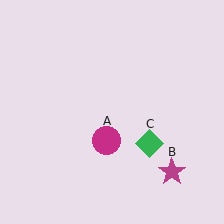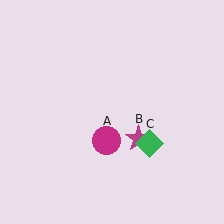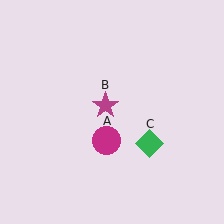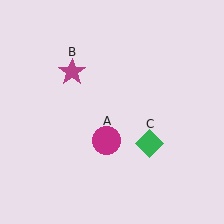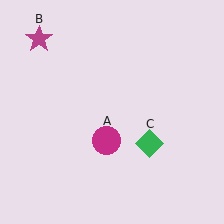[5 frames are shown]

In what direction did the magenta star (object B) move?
The magenta star (object B) moved up and to the left.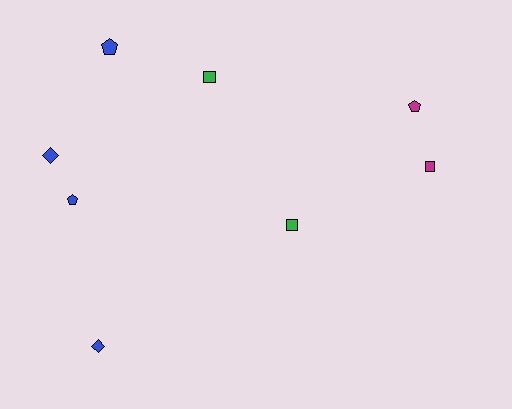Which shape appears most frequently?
Square, with 3 objects.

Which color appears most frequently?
Blue, with 4 objects.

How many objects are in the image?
There are 8 objects.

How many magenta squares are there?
There is 1 magenta square.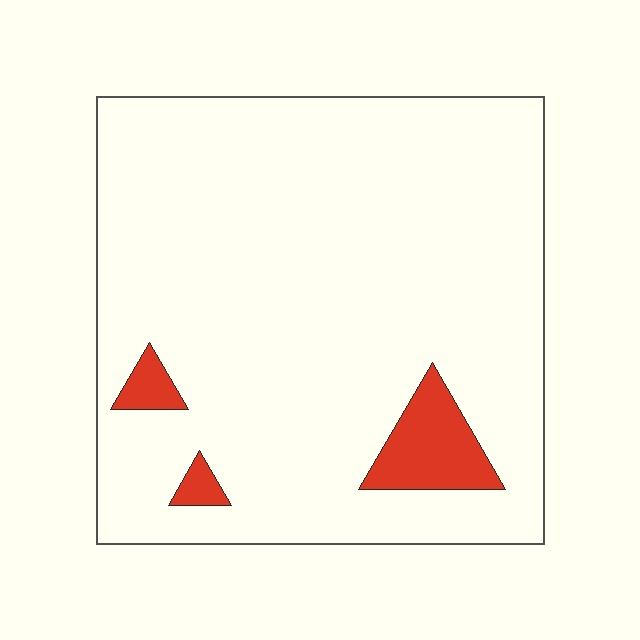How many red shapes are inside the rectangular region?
3.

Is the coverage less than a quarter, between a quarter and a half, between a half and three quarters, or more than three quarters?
Less than a quarter.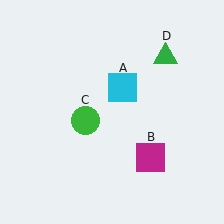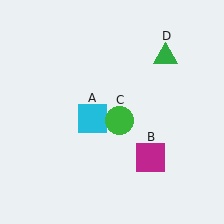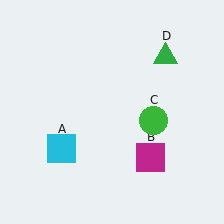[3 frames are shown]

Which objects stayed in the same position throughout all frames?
Magenta square (object B) and green triangle (object D) remained stationary.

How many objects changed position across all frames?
2 objects changed position: cyan square (object A), green circle (object C).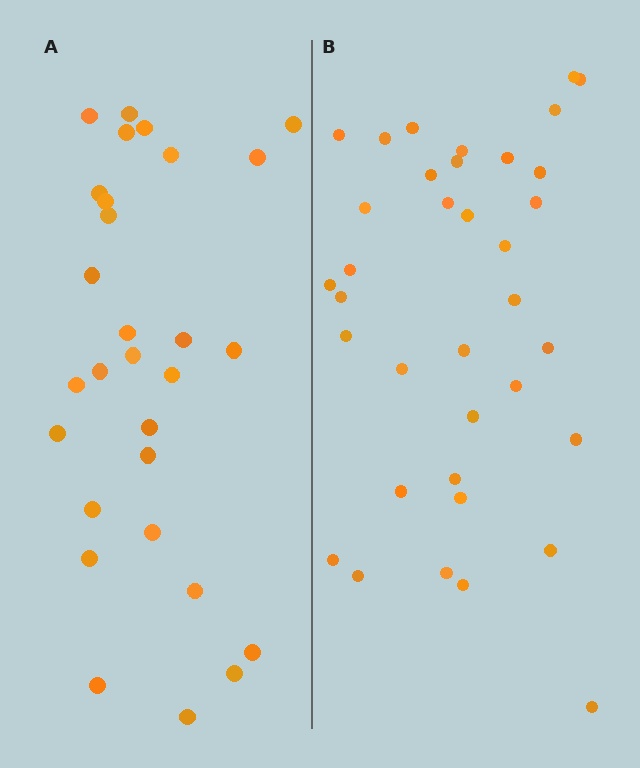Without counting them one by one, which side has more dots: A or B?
Region B (the right region) has more dots.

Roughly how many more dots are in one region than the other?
Region B has roughly 8 or so more dots than region A.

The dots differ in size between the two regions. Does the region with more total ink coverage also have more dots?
No. Region A has more total ink coverage because its dots are larger, but region B actually contains more individual dots. Total area can be misleading — the number of items is what matters here.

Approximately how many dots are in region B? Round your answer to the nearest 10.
About 40 dots. (The exact count is 36, which rounds to 40.)